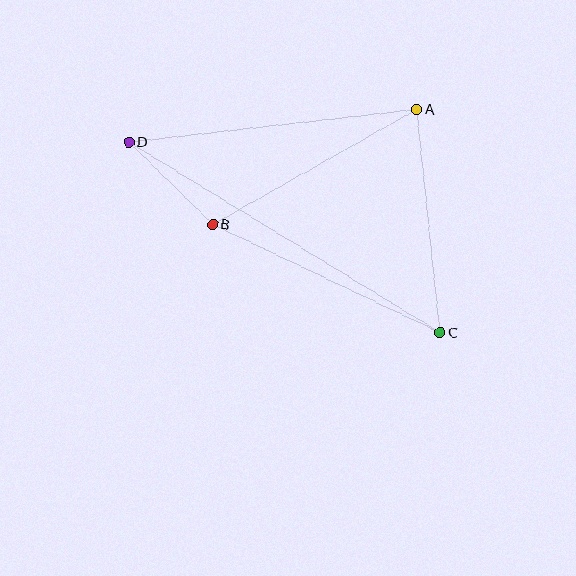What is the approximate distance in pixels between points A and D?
The distance between A and D is approximately 290 pixels.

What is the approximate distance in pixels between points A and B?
The distance between A and B is approximately 234 pixels.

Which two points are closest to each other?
Points B and D are closest to each other.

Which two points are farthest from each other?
Points C and D are farthest from each other.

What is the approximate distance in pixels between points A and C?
The distance between A and C is approximately 225 pixels.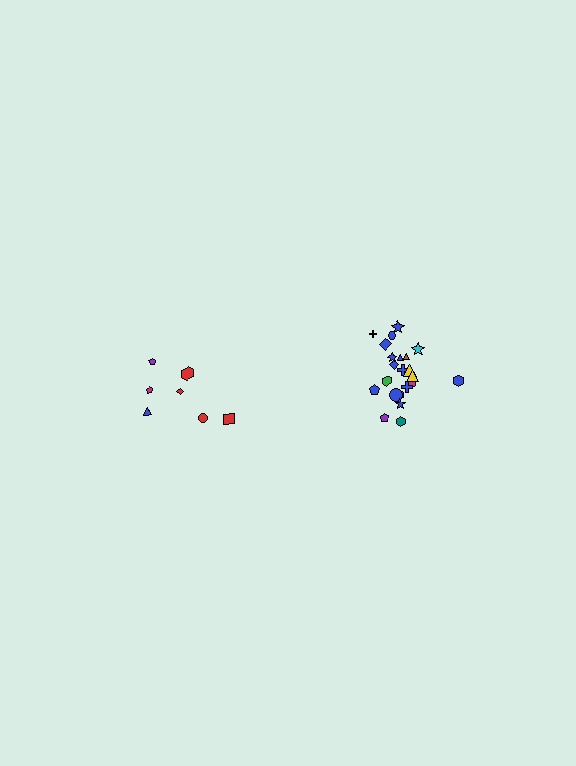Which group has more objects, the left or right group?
The right group.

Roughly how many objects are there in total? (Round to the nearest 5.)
Roughly 30 objects in total.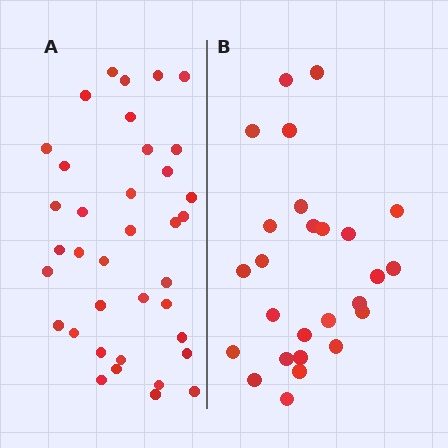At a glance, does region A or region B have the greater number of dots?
Region A (the left region) has more dots.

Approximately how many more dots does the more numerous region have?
Region A has roughly 12 or so more dots than region B.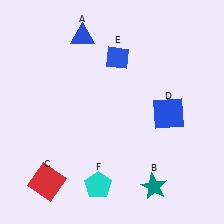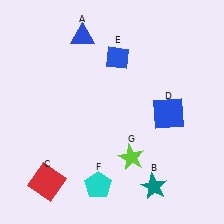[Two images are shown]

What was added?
A lime star (G) was added in Image 2.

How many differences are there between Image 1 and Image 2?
There is 1 difference between the two images.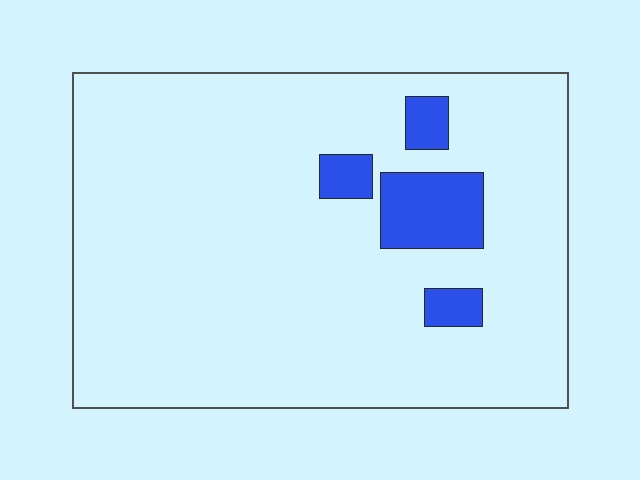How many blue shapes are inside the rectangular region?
4.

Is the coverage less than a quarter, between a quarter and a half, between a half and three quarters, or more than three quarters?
Less than a quarter.